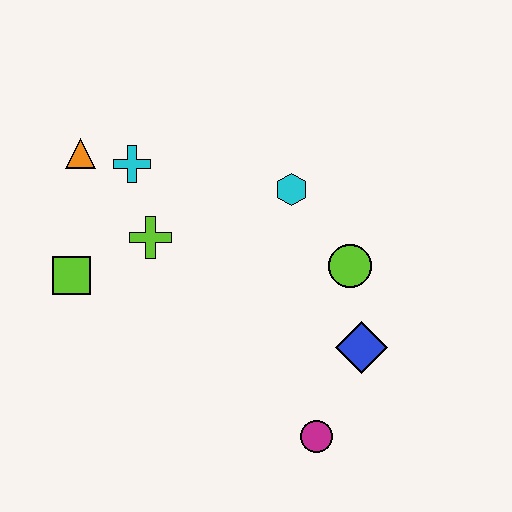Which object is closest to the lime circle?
The blue diamond is closest to the lime circle.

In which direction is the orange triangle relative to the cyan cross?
The orange triangle is to the left of the cyan cross.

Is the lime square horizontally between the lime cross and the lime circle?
No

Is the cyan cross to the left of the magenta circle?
Yes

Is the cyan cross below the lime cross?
No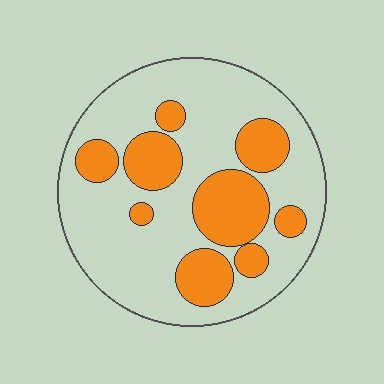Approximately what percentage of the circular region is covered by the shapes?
Approximately 30%.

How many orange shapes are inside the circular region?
9.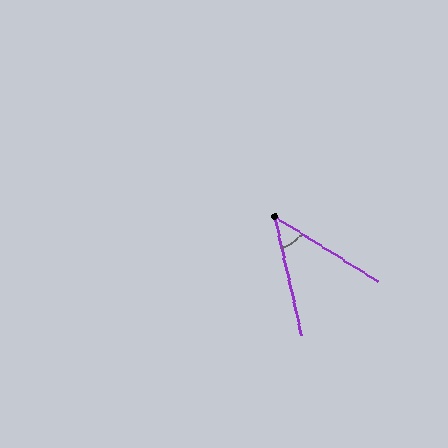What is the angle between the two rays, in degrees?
Approximately 45 degrees.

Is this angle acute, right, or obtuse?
It is acute.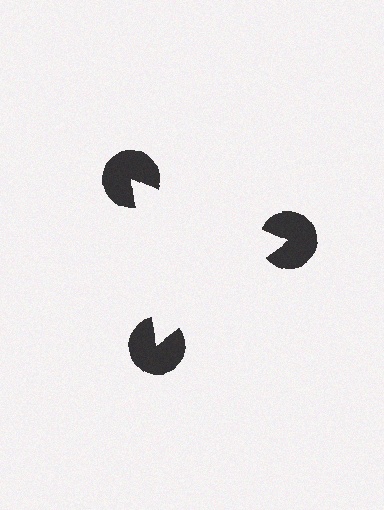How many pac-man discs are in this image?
There are 3 — one at each vertex of the illusory triangle.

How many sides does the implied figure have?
3 sides.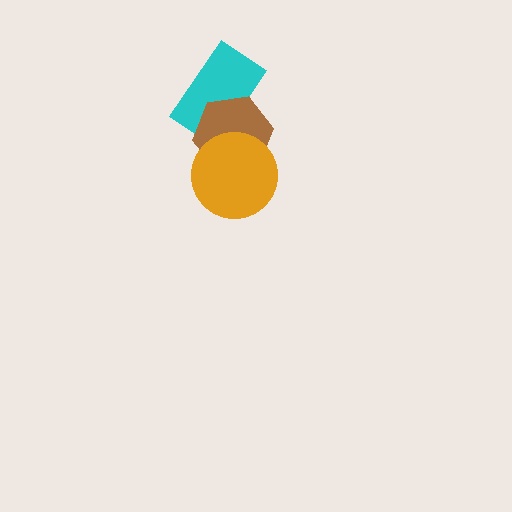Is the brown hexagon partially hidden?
Yes, it is partially covered by another shape.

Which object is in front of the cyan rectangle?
The brown hexagon is in front of the cyan rectangle.